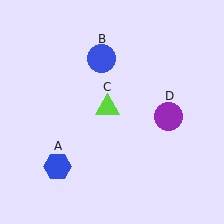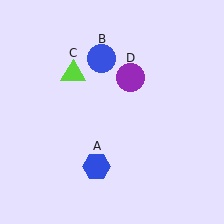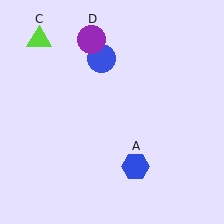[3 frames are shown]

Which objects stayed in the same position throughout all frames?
Blue circle (object B) remained stationary.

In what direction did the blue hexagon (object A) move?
The blue hexagon (object A) moved right.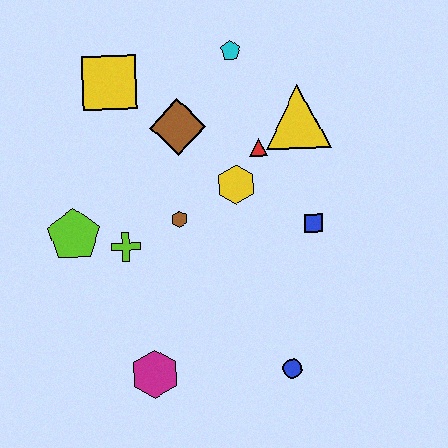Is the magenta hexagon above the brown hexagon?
No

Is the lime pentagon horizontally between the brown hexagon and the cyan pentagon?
No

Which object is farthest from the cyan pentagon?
The magenta hexagon is farthest from the cyan pentagon.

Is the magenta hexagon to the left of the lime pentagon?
No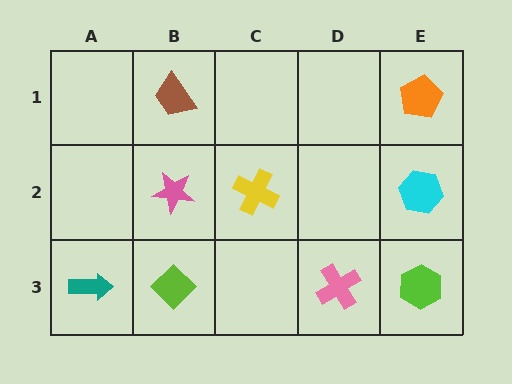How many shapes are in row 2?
3 shapes.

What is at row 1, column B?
A brown trapezoid.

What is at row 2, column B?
A pink star.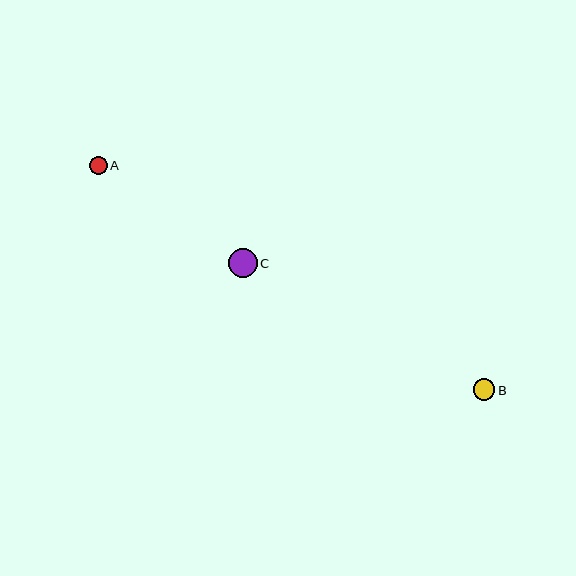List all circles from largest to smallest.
From largest to smallest: C, B, A.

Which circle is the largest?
Circle C is the largest with a size of approximately 29 pixels.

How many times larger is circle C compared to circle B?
Circle C is approximately 1.3 times the size of circle B.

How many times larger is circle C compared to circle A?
Circle C is approximately 1.6 times the size of circle A.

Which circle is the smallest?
Circle A is the smallest with a size of approximately 18 pixels.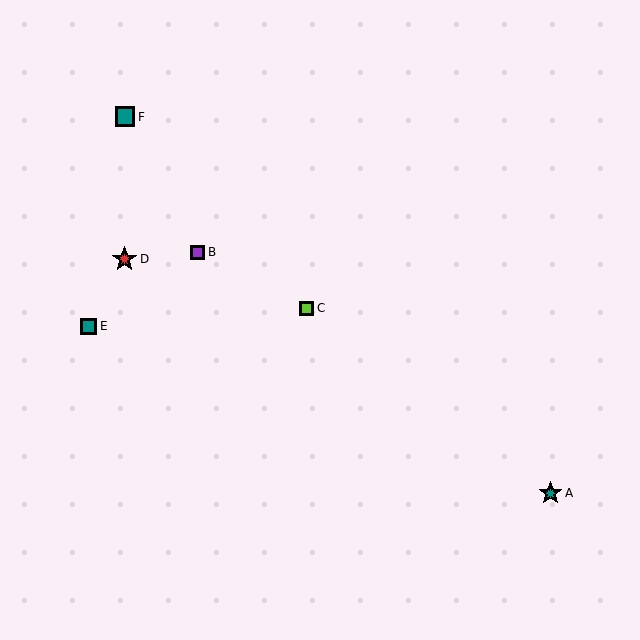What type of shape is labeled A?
Shape A is a teal star.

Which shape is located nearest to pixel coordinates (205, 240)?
The purple square (labeled B) at (198, 252) is nearest to that location.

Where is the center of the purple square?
The center of the purple square is at (198, 252).